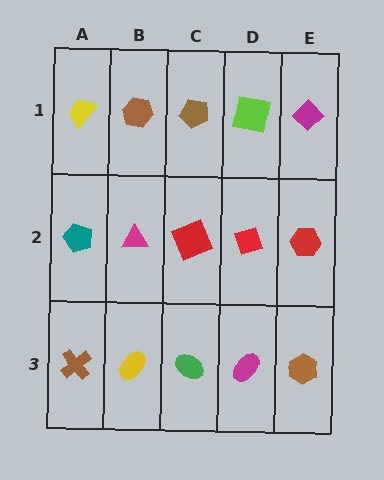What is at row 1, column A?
A yellow trapezoid.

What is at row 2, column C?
A red square.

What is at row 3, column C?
A green ellipse.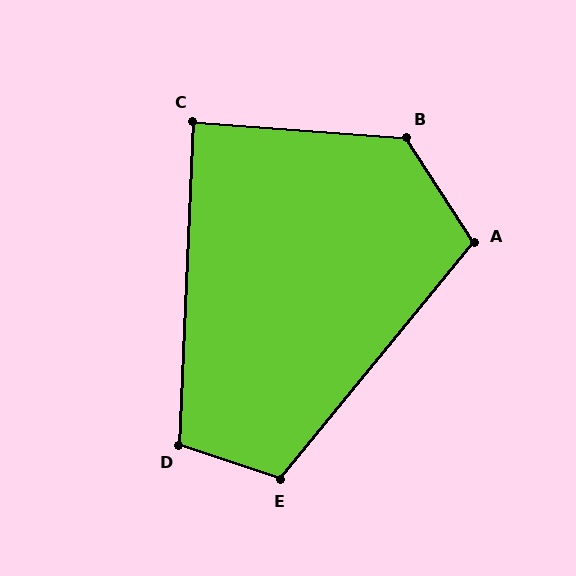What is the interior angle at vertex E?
Approximately 111 degrees (obtuse).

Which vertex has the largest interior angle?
B, at approximately 127 degrees.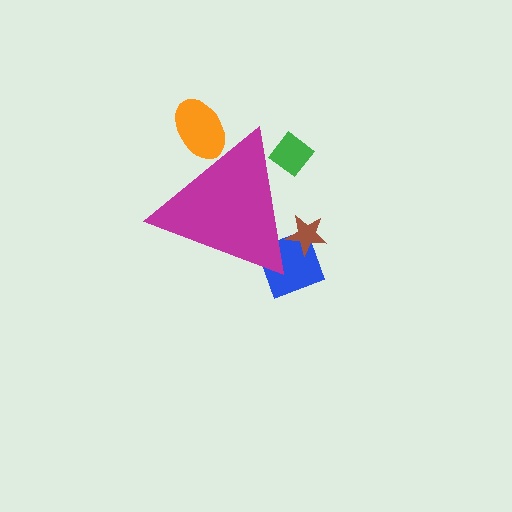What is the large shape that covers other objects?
A magenta triangle.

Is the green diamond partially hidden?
Yes, the green diamond is partially hidden behind the magenta triangle.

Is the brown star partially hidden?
Yes, the brown star is partially hidden behind the magenta triangle.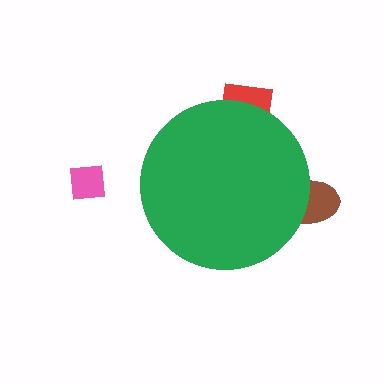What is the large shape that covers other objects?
A green circle.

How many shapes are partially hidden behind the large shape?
2 shapes are partially hidden.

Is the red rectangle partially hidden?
Yes, the red rectangle is partially hidden behind the green circle.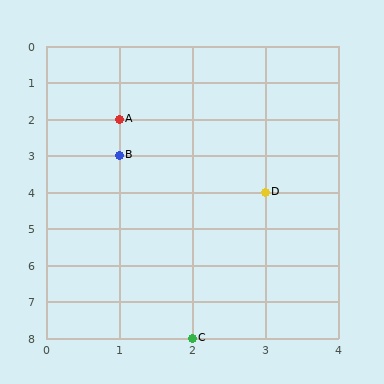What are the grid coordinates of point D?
Point D is at grid coordinates (3, 4).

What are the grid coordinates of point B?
Point B is at grid coordinates (1, 3).